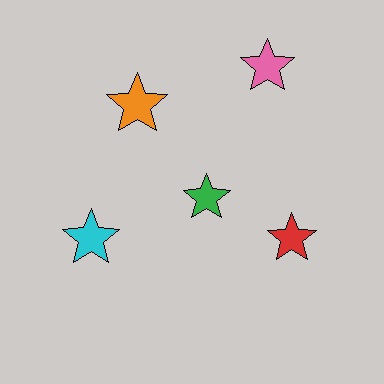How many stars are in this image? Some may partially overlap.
There are 5 stars.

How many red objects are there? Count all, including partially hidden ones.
There is 1 red object.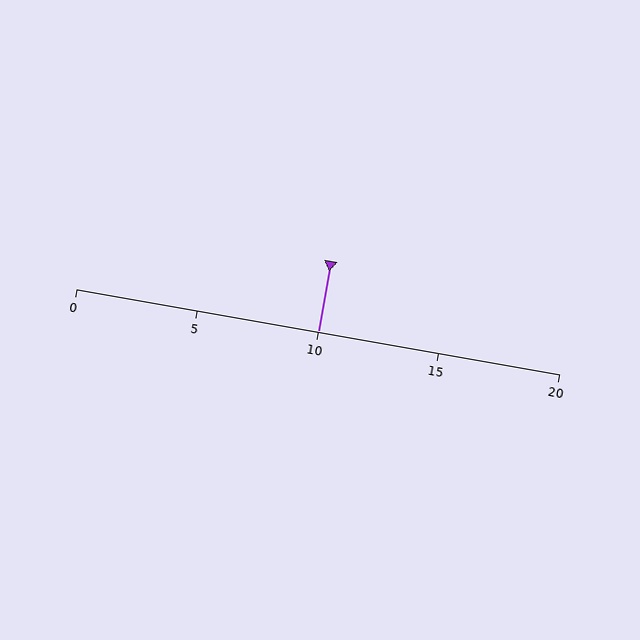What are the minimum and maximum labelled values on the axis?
The axis runs from 0 to 20.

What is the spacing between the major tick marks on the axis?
The major ticks are spaced 5 apart.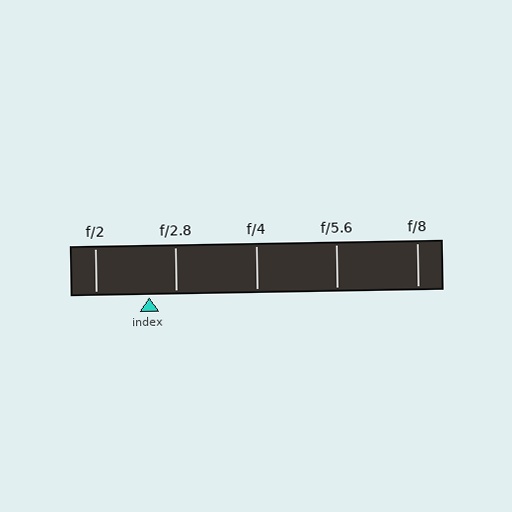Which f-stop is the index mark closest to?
The index mark is closest to f/2.8.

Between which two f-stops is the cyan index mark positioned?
The index mark is between f/2 and f/2.8.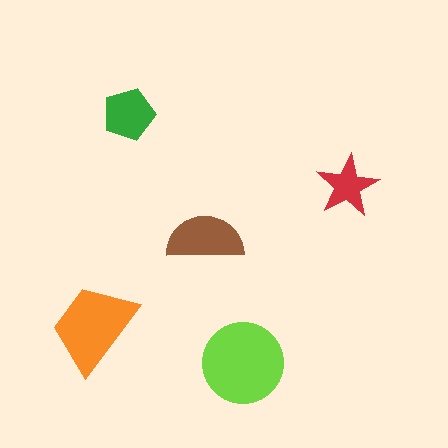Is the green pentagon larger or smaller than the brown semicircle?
Smaller.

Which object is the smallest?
The red star.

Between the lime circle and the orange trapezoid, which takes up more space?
The lime circle.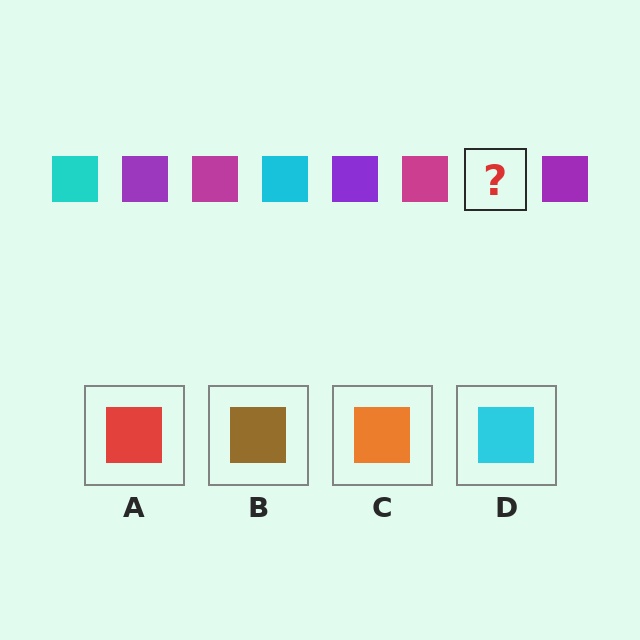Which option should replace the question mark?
Option D.